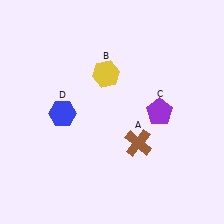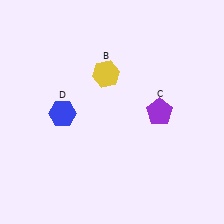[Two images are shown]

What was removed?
The brown cross (A) was removed in Image 2.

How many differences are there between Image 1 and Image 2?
There is 1 difference between the two images.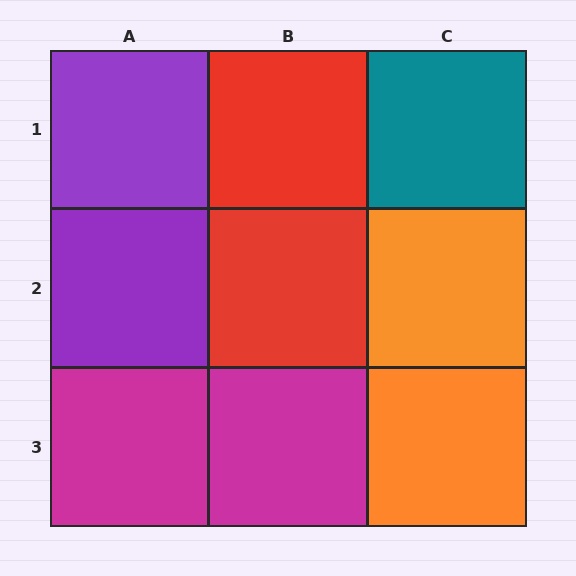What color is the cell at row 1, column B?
Red.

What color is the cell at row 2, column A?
Purple.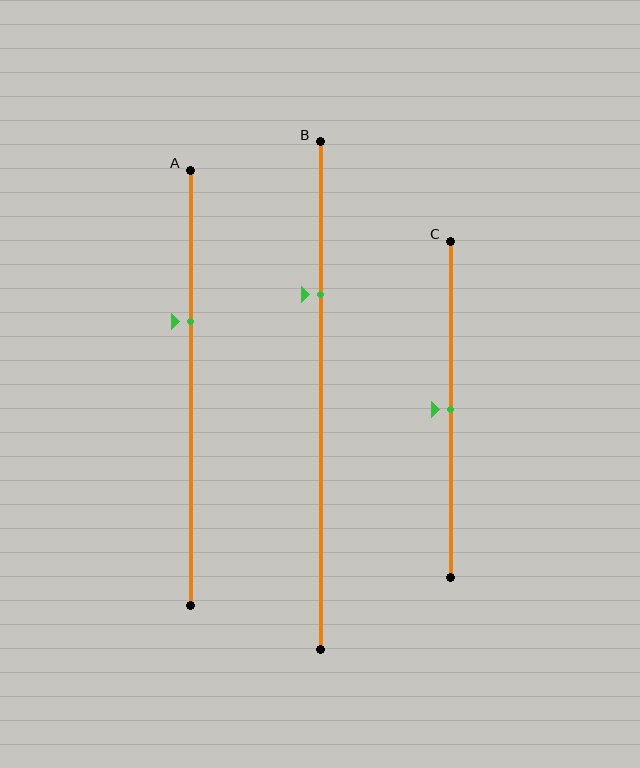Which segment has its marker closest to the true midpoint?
Segment C has its marker closest to the true midpoint.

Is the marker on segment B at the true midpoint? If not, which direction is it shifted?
No, the marker on segment B is shifted upward by about 20% of the segment length.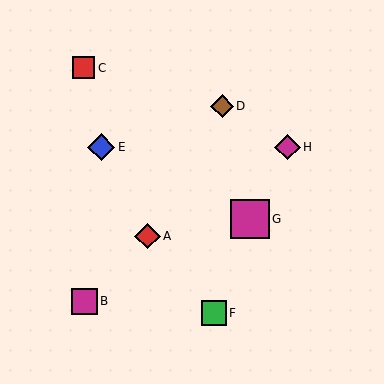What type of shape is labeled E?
Shape E is a blue diamond.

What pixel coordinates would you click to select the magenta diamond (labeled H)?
Click at (288, 147) to select the magenta diamond H.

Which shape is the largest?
The magenta square (labeled G) is the largest.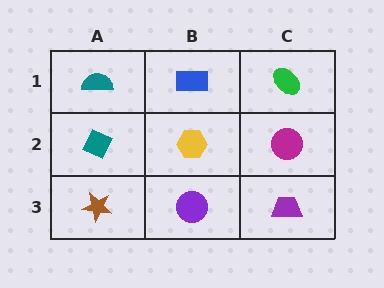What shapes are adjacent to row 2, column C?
A green ellipse (row 1, column C), a purple trapezoid (row 3, column C), a yellow hexagon (row 2, column B).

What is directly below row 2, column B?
A purple circle.